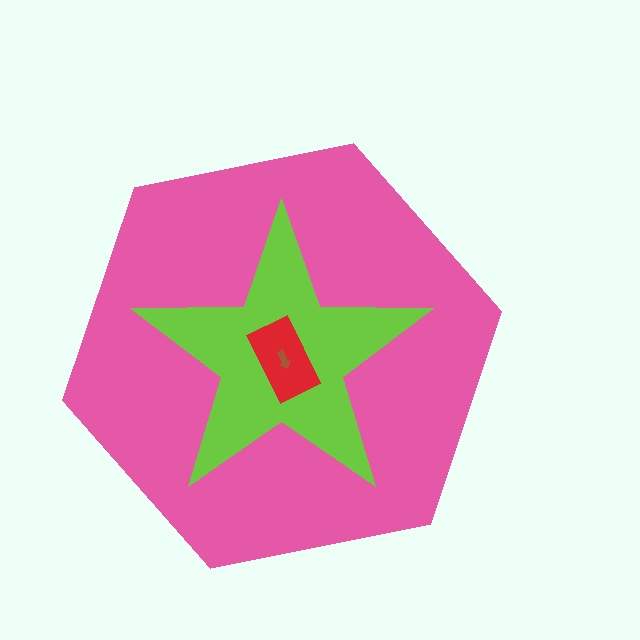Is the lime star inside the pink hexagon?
Yes.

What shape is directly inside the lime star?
The red rectangle.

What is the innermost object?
The brown arrow.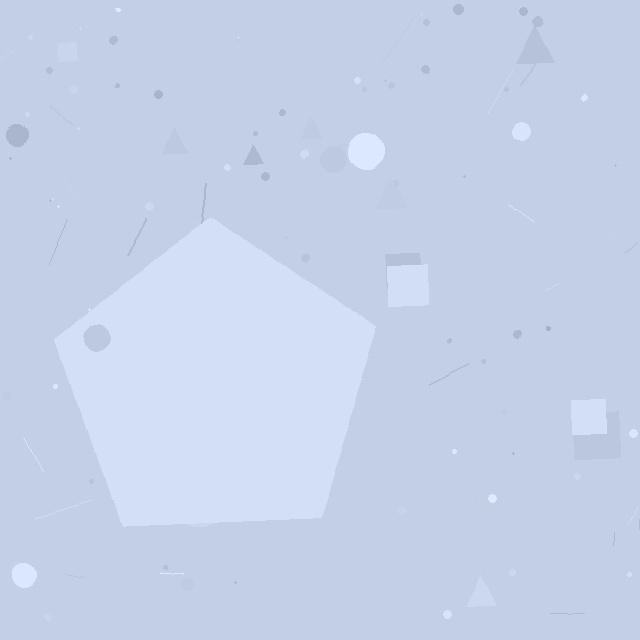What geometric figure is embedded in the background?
A pentagon is embedded in the background.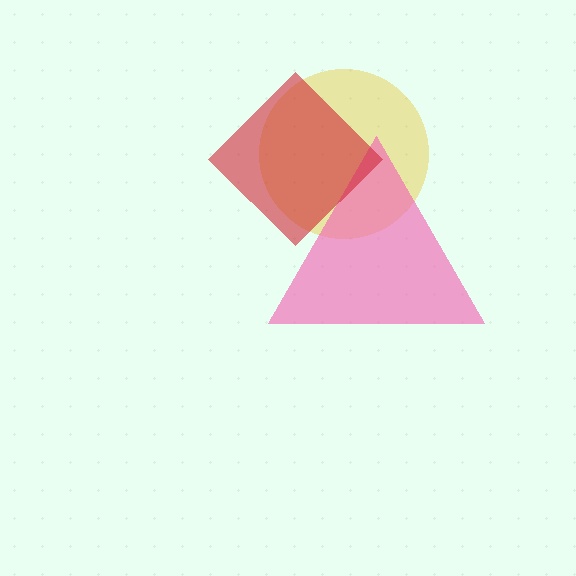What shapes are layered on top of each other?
The layered shapes are: a yellow circle, a pink triangle, a red diamond.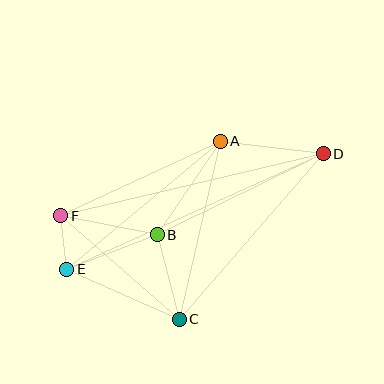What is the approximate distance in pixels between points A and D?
The distance between A and D is approximately 104 pixels.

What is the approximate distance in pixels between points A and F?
The distance between A and F is approximately 176 pixels.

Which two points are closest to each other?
Points E and F are closest to each other.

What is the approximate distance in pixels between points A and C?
The distance between A and C is approximately 183 pixels.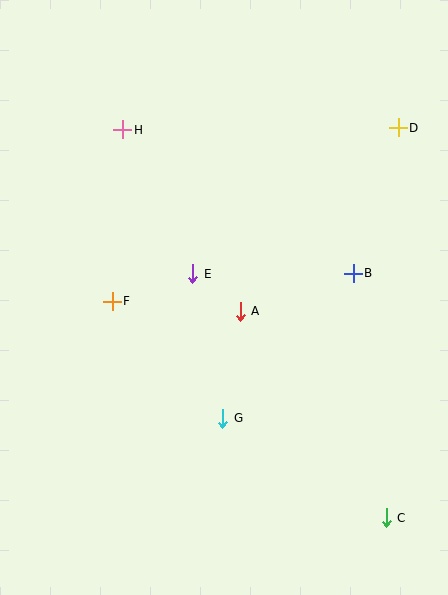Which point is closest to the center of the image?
Point A at (240, 311) is closest to the center.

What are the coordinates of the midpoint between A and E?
The midpoint between A and E is at (216, 292).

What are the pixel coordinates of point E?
Point E is at (193, 274).